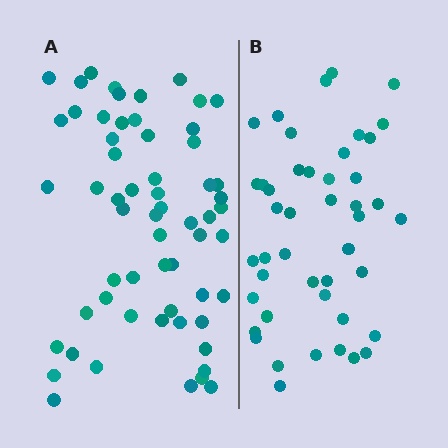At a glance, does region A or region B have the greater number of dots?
Region A (the left region) has more dots.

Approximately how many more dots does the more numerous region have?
Region A has approximately 15 more dots than region B.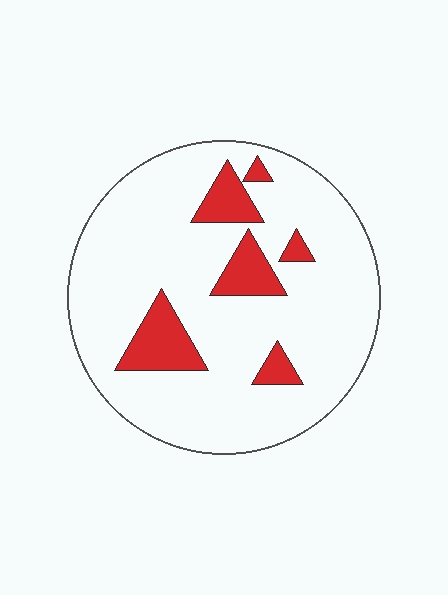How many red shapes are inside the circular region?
6.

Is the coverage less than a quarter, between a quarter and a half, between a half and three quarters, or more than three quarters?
Less than a quarter.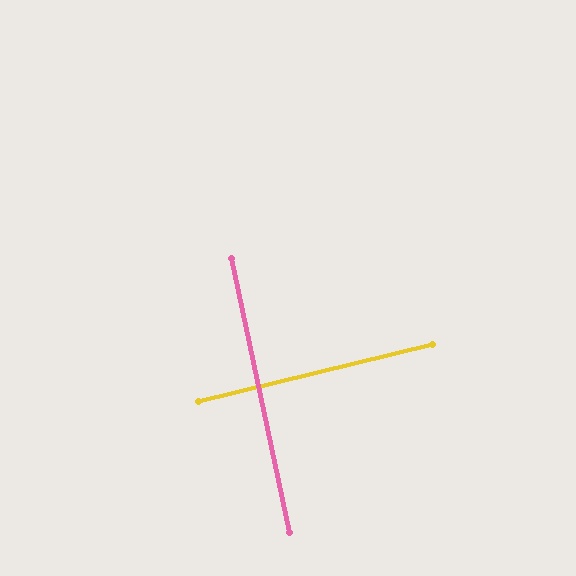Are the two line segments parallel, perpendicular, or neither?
Perpendicular — they meet at approximately 88°.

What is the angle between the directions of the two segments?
Approximately 88 degrees.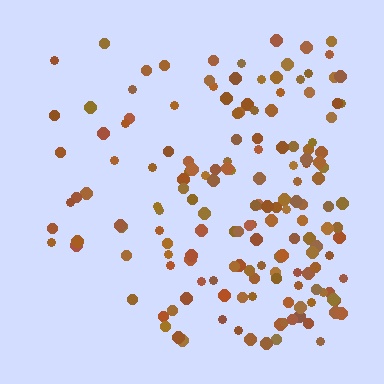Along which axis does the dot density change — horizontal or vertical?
Horizontal.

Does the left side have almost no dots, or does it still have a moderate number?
Still a moderate number, just noticeably fewer than the right.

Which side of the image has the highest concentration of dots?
The right.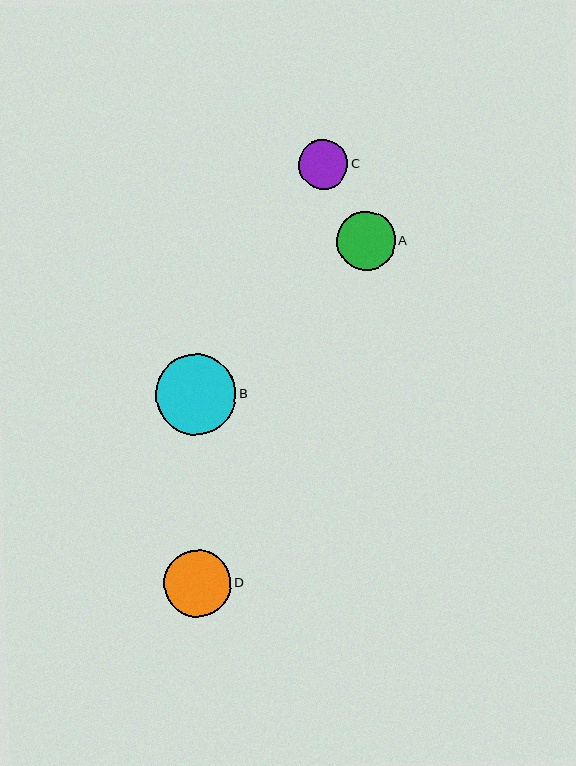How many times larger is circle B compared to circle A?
Circle B is approximately 1.4 times the size of circle A.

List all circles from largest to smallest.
From largest to smallest: B, D, A, C.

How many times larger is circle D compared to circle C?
Circle D is approximately 1.4 times the size of circle C.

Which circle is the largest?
Circle B is the largest with a size of approximately 81 pixels.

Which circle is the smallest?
Circle C is the smallest with a size of approximately 49 pixels.